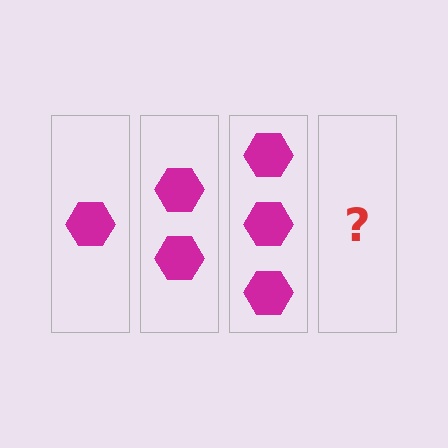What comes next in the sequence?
The next element should be 4 hexagons.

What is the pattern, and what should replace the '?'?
The pattern is that each step adds one more hexagon. The '?' should be 4 hexagons.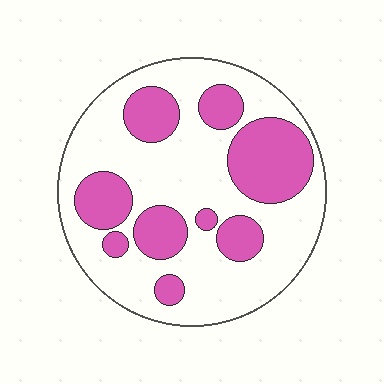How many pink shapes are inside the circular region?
9.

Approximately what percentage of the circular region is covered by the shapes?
Approximately 35%.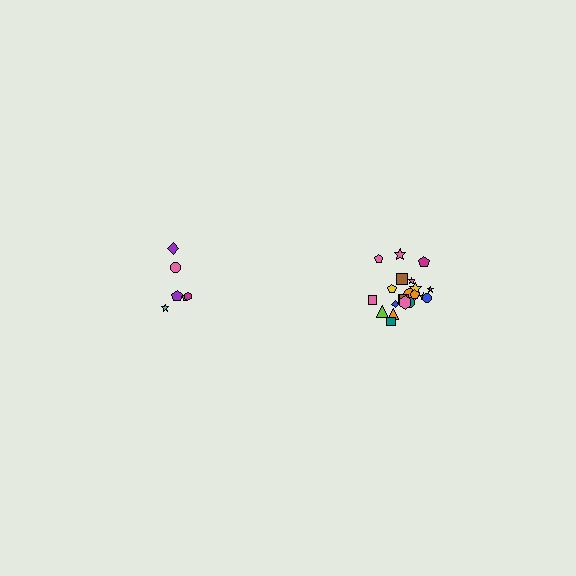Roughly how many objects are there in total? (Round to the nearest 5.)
Roughly 30 objects in total.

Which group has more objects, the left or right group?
The right group.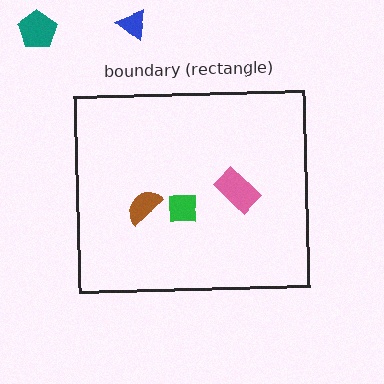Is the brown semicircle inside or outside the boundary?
Inside.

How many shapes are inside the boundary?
3 inside, 2 outside.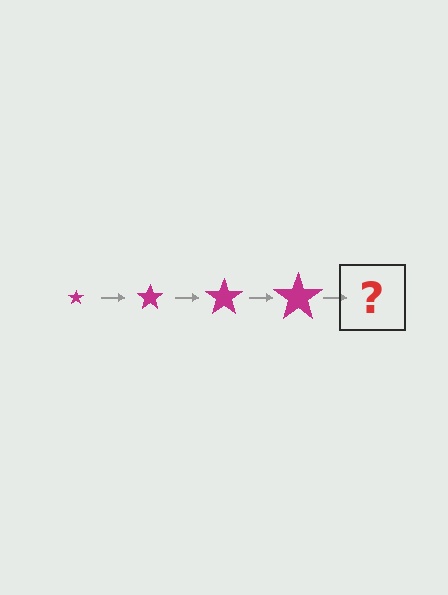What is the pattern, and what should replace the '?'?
The pattern is that the star gets progressively larger each step. The '?' should be a magenta star, larger than the previous one.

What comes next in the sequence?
The next element should be a magenta star, larger than the previous one.